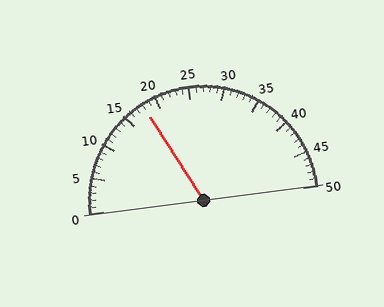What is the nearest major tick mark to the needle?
The nearest major tick mark is 20.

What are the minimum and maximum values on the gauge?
The gauge ranges from 0 to 50.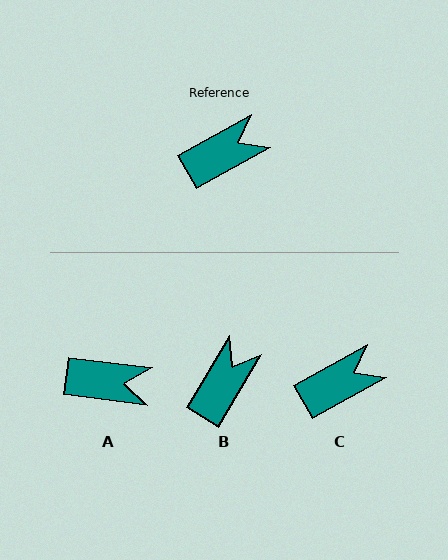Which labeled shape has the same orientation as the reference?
C.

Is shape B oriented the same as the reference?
No, it is off by about 30 degrees.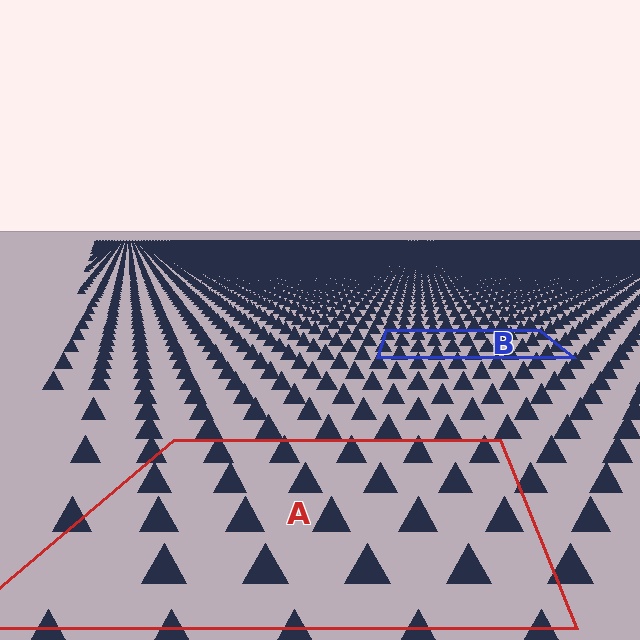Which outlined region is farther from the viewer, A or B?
Region B is farther from the viewer — the texture elements inside it appear smaller and more densely packed.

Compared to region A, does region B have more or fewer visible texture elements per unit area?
Region B has more texture elements per unit area — they are packed more densely because it is farther away.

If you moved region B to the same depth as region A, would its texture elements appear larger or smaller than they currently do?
They would appear larger. At a closer depth, the same texture elements are projected at a bigger on-screen size.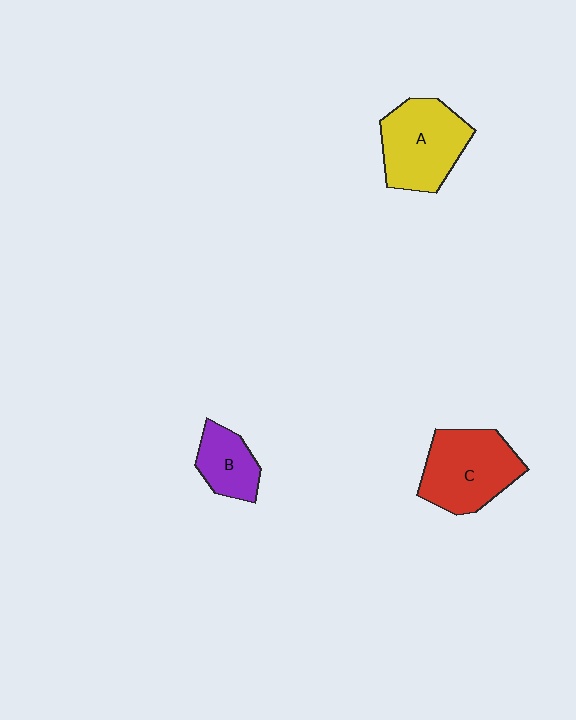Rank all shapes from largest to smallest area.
From largest to smallest: C (red), A (yellow), B (purple).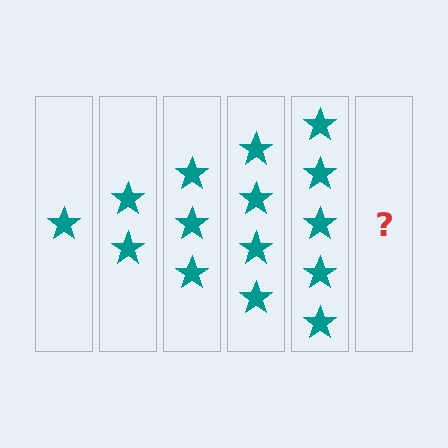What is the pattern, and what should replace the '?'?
The pattern is that each step adds one more star. The '?' should be 6 stars.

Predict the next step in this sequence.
The next step is 6 stars.